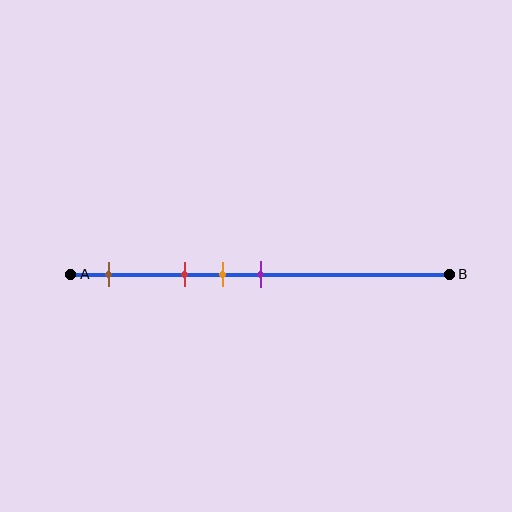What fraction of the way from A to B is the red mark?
The red mark is approximately 30% (0.3) of the way from A to B.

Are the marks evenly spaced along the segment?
No, the marks are not evenly spaced.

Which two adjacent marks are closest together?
The orange and purple marks are the closest adjacent pair.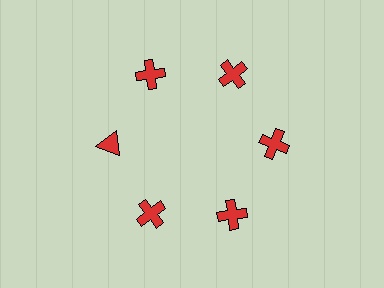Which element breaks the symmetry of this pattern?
The red triangle at roughly the 9 o'clock position breaks the symmetry. All other shapes are red crosses.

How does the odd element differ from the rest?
It has a different shape: triangle instead of cross.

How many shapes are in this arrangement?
There are 6 shapes arranged in a ring pattern.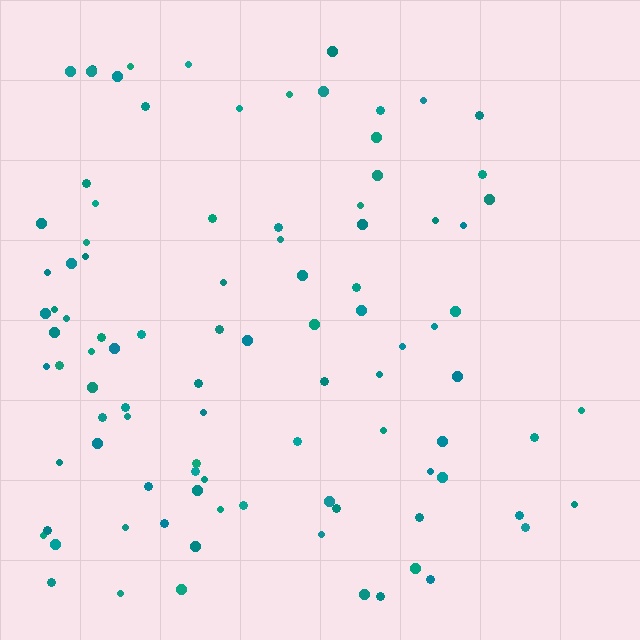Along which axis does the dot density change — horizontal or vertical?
Horizontal.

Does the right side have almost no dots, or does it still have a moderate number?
Still a moderate number, just noticeably fewer than the left.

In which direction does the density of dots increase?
From right to left, with the left side densest.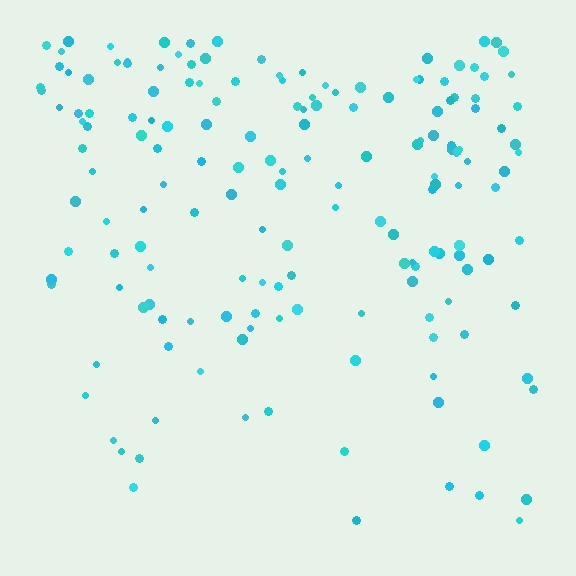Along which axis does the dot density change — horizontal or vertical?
Vertical.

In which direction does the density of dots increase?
From bottom to top, with the top side densest.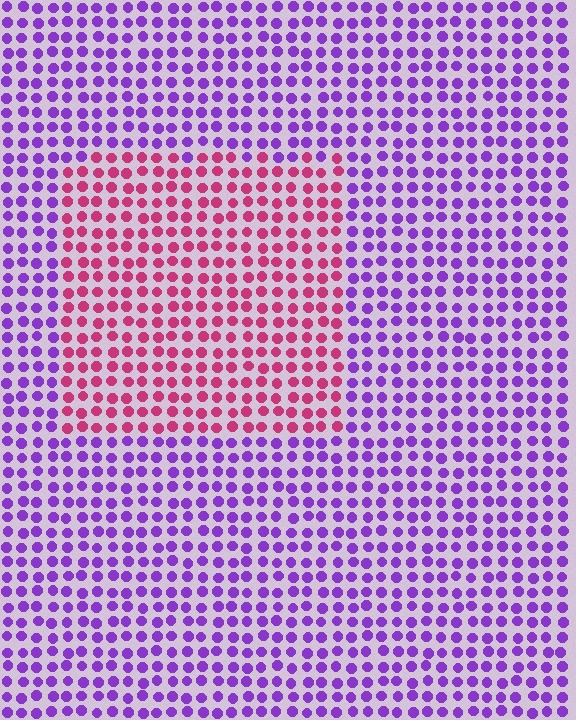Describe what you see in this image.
The image is filled with small purple elements in a uniform arrangement. A rectangle-shaped region is visible where the elements are tinted to a slightly different hue, forming a subtle color boundary.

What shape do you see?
I see a rectangle.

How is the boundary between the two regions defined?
The boundary is defined purely by a slight shift in hue (about 58 degrees). Spacing, size, and orientation are identical on both sides.